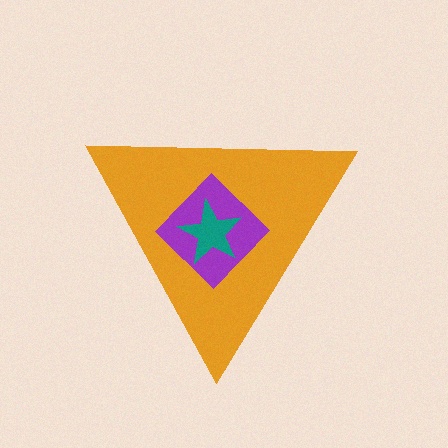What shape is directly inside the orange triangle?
The purple diamond.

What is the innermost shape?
The teal star.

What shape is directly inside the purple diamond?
The teal star.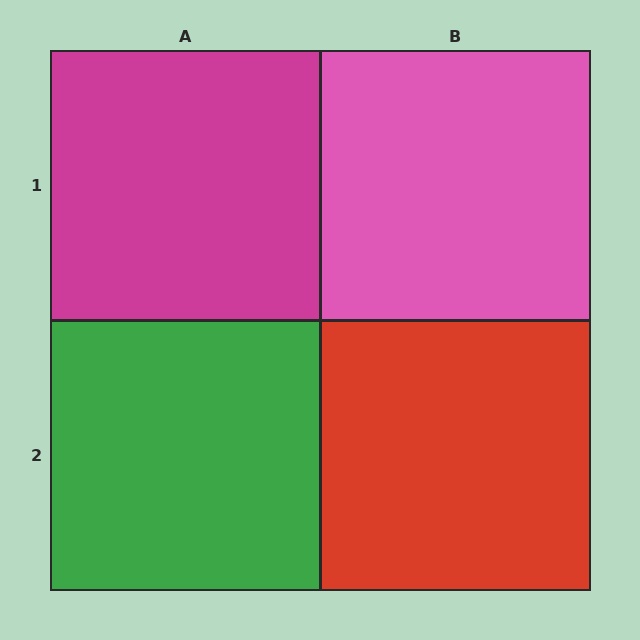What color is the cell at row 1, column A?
Magenta.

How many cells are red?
1 cell is red.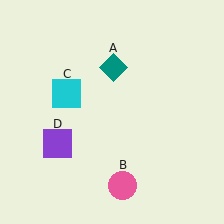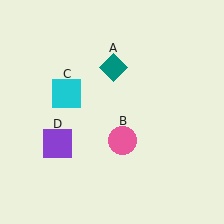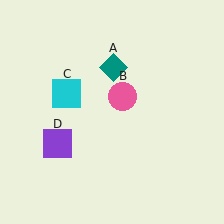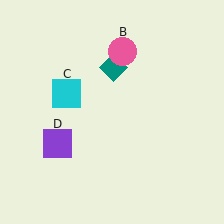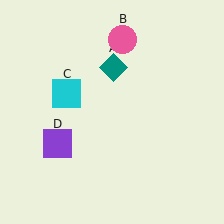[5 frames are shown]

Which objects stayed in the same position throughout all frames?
Teal diamond (object A) and cyan square (object C) and purple square (object D) remained stationary.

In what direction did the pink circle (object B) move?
The pink circle (object B) moved up.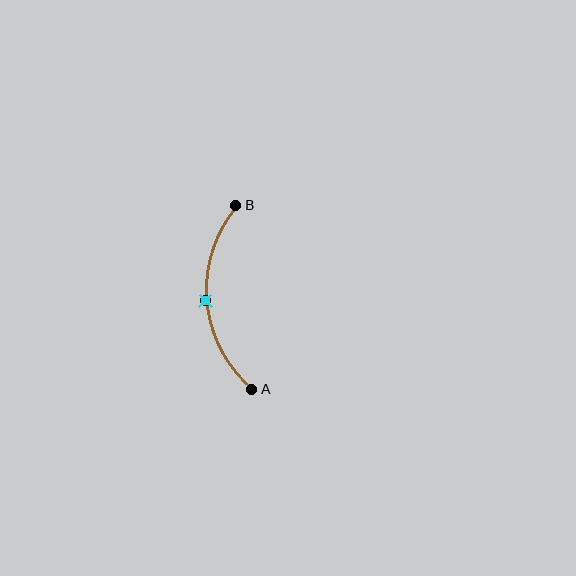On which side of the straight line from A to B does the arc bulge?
The arc bulges to the left of the straight line connecting A and B.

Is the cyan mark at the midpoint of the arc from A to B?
Yes. The cyan mark lies on the arc at equal arc-length from both A and B — it is the arc midpoint.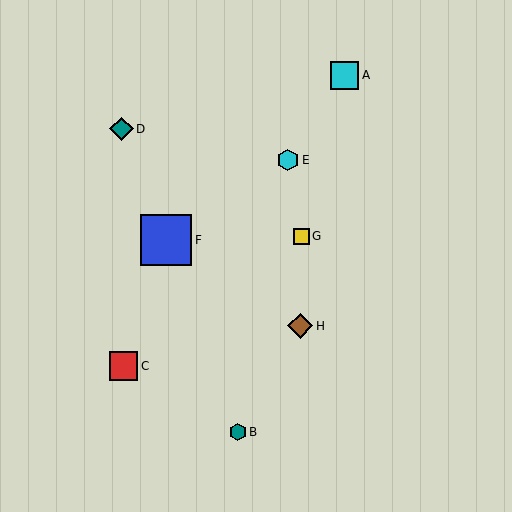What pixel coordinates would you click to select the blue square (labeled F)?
Click at (166, 240) to select the blue square F.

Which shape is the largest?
The blue square (labeled F) is the largest.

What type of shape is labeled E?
Shape E is a cyan hexagon.